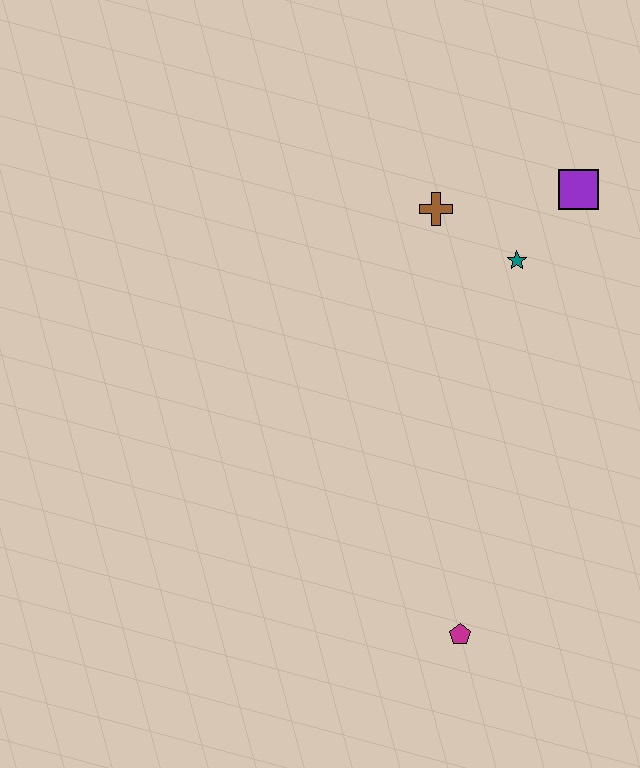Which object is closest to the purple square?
The teal star is closest to the purple square.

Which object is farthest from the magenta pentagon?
The purple square is farthest from the magenta pentagon.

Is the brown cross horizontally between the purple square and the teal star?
No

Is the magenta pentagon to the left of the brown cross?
No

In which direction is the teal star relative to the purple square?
The teal star is below the purple square.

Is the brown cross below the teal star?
No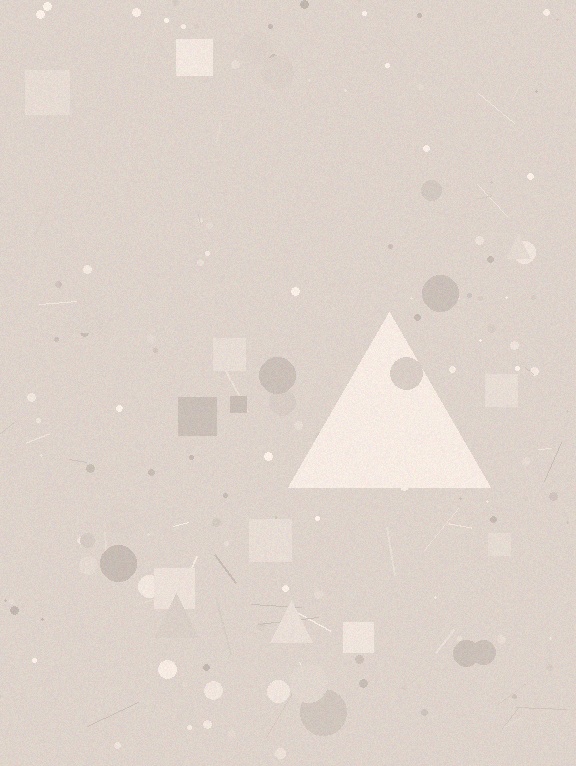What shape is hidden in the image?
A triangle is hidden in the image.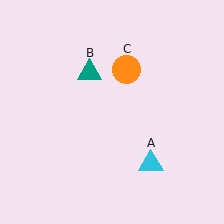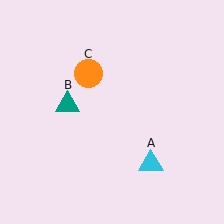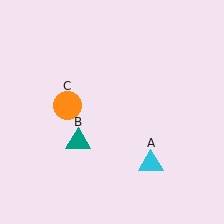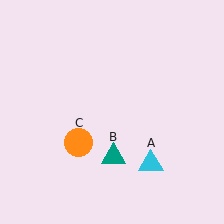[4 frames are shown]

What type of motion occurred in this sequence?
The teal triangle (object B), orange circle (object C) rotated counterclockwise around the center of the scene.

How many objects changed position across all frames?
2 objects changed position: teal triangle (object B), orange circle (object C).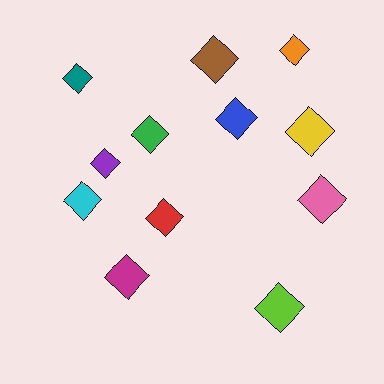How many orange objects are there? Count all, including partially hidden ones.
There is 1 orange object.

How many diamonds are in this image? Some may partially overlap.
There are 12 diamonds.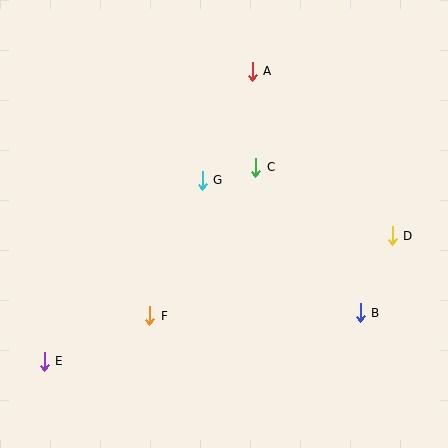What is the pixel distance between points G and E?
The distance between G and E is 240 pixels.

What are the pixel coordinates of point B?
Point B is at (360, 313).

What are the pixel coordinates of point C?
Point C is at (256, 167).